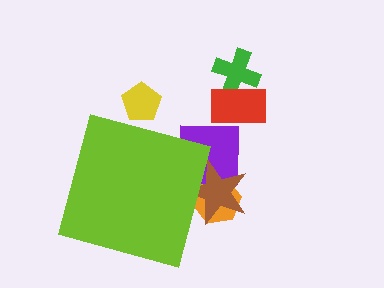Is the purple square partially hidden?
Yes, the purple square is partially hidden behind the lime diamond.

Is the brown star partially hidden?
Yes, the brown star is partially hidden behind the lime diamond.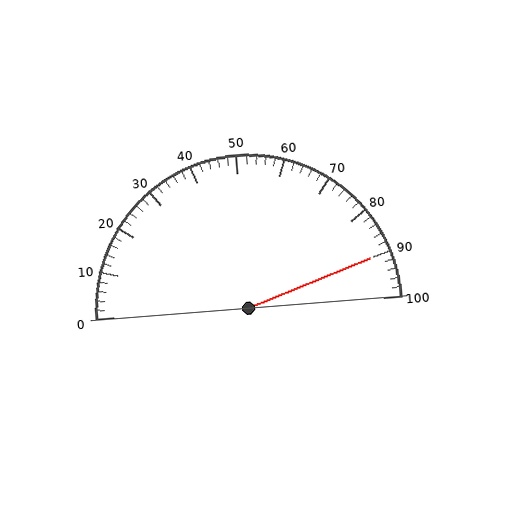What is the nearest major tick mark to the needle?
The nearest major tick mark is 90.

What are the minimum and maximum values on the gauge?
The gauge ranges from 0 to 100.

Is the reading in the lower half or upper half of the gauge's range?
The reading is in the upper half of the range (0 to 100).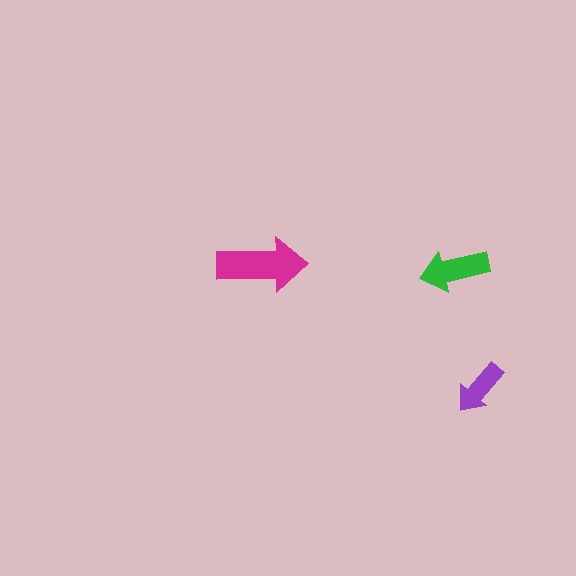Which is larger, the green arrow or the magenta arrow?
The magenta one.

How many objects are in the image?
There are 3 objects in the image.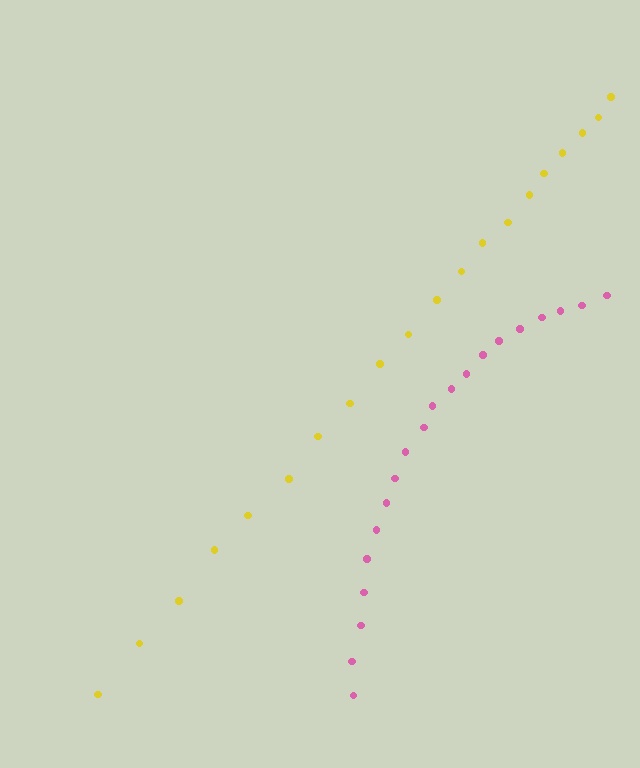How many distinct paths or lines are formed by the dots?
There are 2 distinct paths.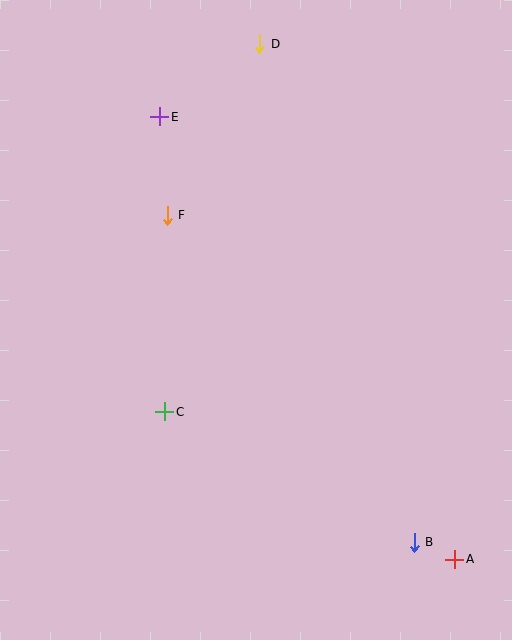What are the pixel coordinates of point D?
Point D is at (260, 44).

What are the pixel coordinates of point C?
Point C is at (165, 412).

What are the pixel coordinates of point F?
Point F is at (167, 215).